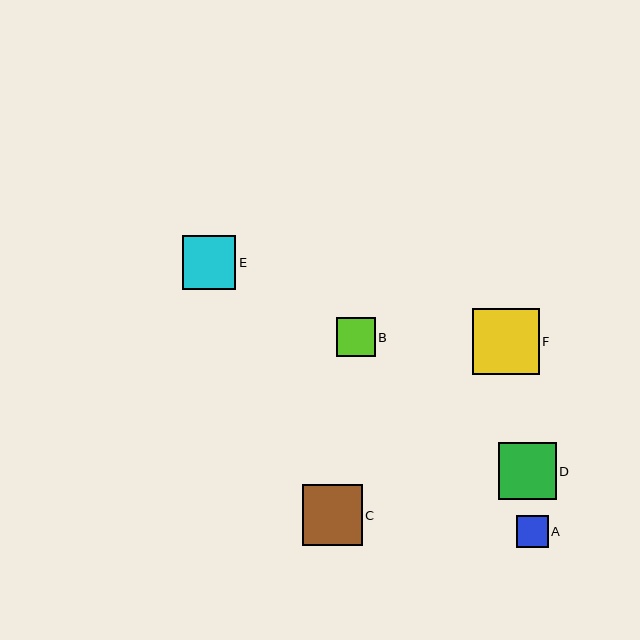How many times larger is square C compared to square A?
Square C is approximately 1.9 times the size of square A.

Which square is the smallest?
Square A is the smallest with a size of approximately 32 pixels.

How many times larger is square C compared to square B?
Square C is approximately 1.5 times the size of square B.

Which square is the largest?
Square F is the largest with a size of approximately 66 pixels.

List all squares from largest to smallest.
From largest to smallest: F, C, D, E, B, A.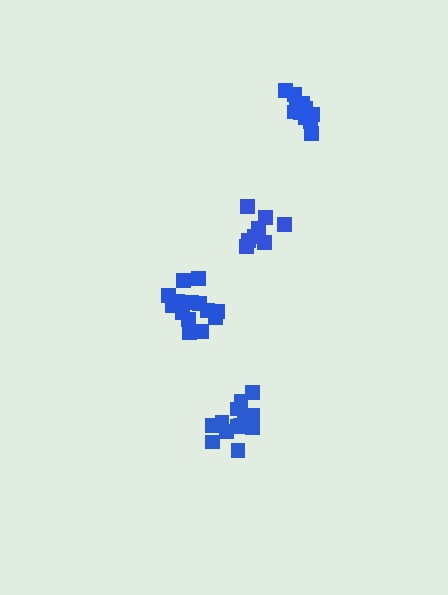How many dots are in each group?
Group 1: 14 dots, Group 2: 11 dots, Group 3: 14 dots, Group 4: 9 dots (48 total).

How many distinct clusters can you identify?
There are 4 distinct clusters.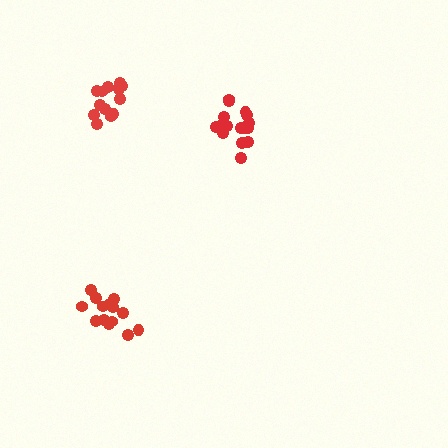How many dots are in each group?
Group 1: 14 dots, Group 2: 13 dots, Group 3: 16 dots (43 total).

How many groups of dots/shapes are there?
There are 3 groups.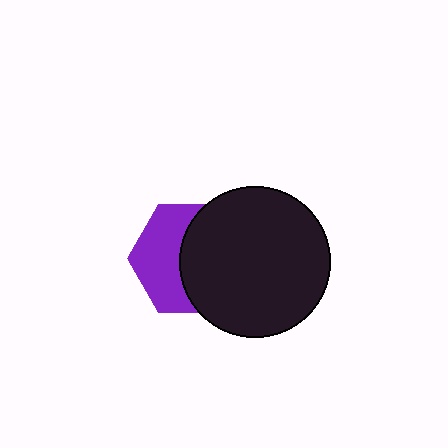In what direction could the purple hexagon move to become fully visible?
The purple hexagon could move left. That would shift it out from behind the black circle entirely.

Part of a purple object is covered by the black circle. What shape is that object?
It is a hexagon.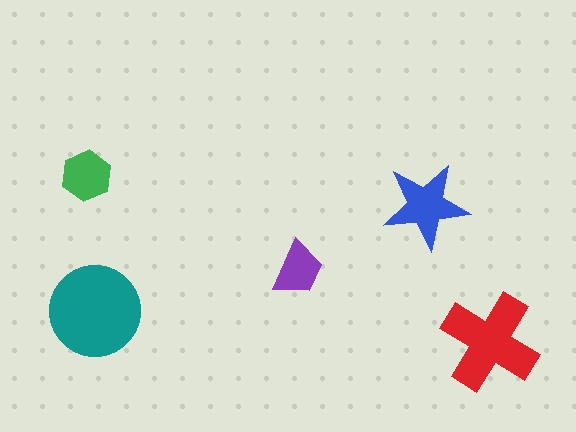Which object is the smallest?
The purple trapezoid.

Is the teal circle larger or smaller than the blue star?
Larger.